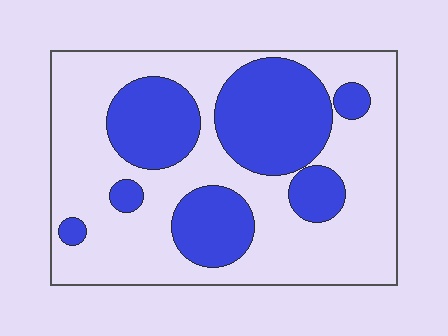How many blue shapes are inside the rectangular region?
7.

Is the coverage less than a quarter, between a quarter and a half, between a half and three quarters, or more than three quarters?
Between a quarter and a half.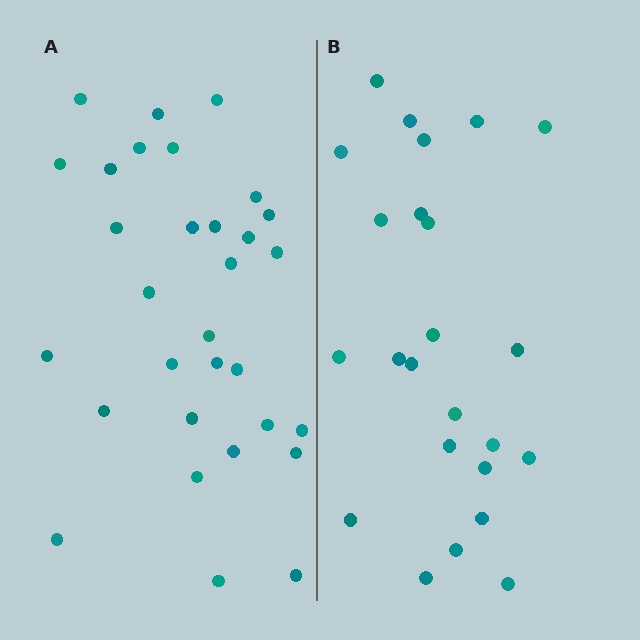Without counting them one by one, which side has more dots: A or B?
Region A (the left region) has more dots.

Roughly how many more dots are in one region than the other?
Region A has roughly 8 or so more dots than region B.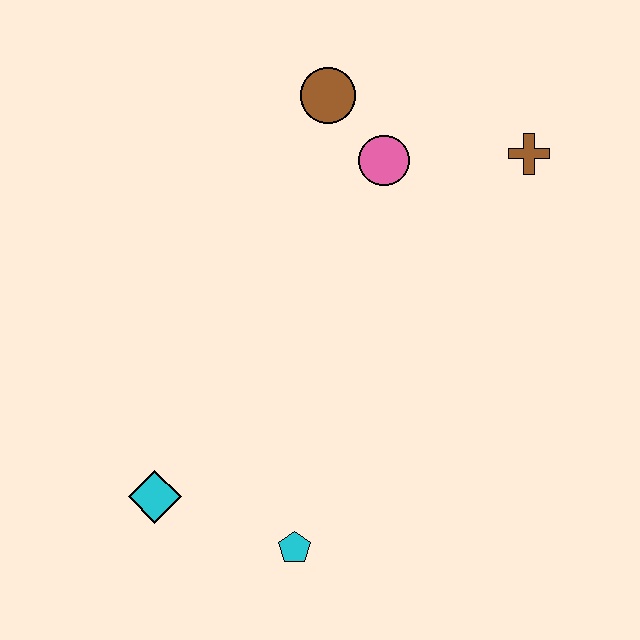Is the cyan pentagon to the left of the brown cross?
Yes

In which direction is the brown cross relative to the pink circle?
The brown cross is to the right of the pink circle.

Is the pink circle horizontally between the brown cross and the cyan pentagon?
Yes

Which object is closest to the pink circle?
The brown circle is closest to the pink circle.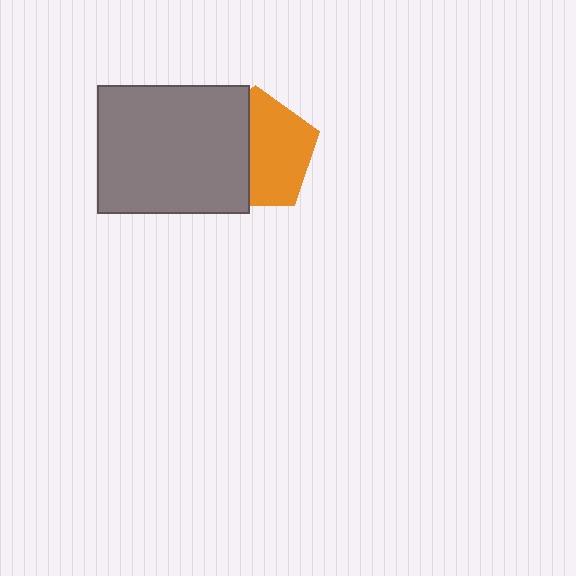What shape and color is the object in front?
The object in front is a gray rectangle.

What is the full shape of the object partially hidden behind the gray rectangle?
The partially hidden object is an orange pentagon.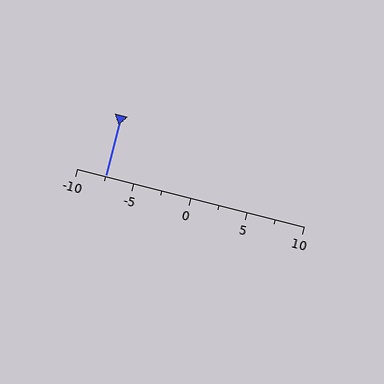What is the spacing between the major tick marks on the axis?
The major ticks are spaced 5 apart.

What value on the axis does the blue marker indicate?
The marker indicates approximately -7.5.